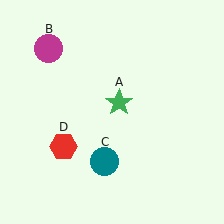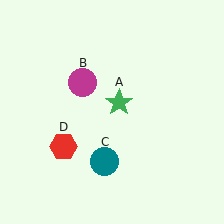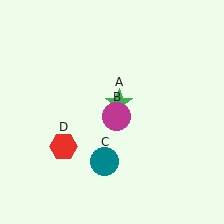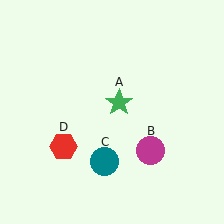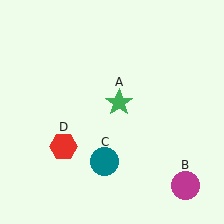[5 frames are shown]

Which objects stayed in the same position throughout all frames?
Green star (object A) and teal circle (object C) and red hexagon (object D) remained stationary.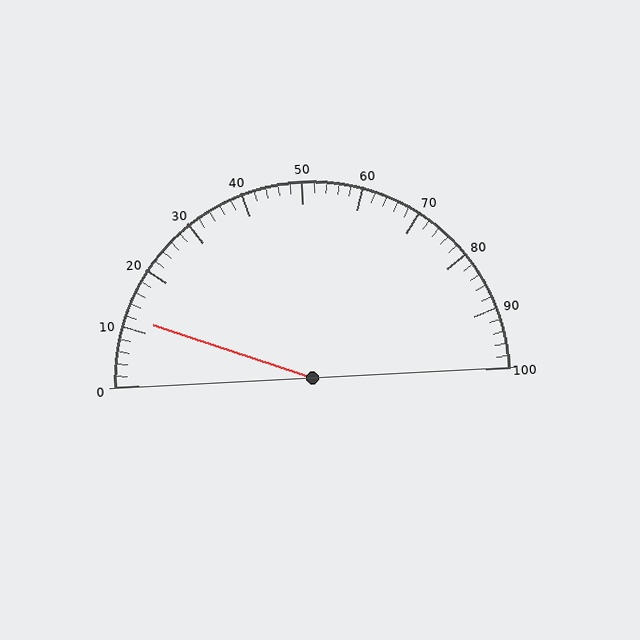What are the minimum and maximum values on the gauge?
The gauge ranges from 0 to 100.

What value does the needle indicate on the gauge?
The needle indicates approximately 12.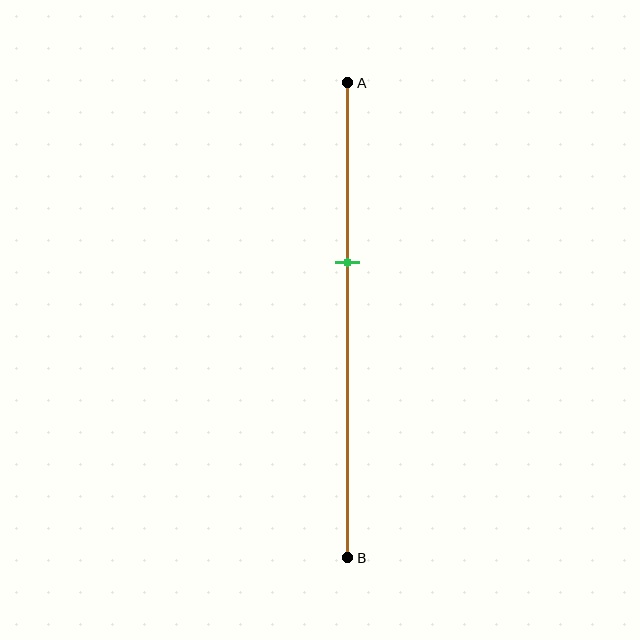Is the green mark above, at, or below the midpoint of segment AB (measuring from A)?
The green mark is above the midpoint of segment AB.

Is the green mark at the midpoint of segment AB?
No, the mark is at about 40% from A, not at the 50% midpoint.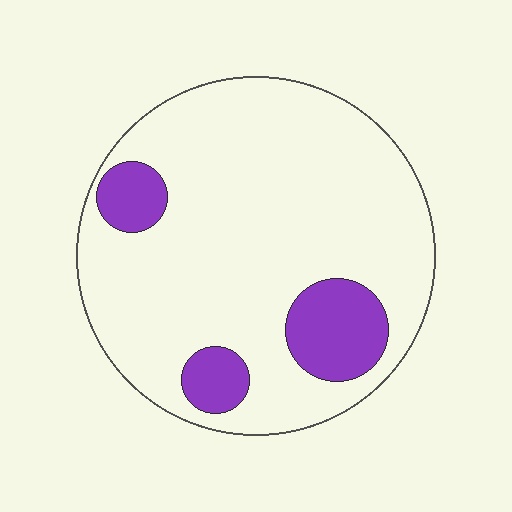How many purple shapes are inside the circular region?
3.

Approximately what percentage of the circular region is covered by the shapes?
Approximately 15%.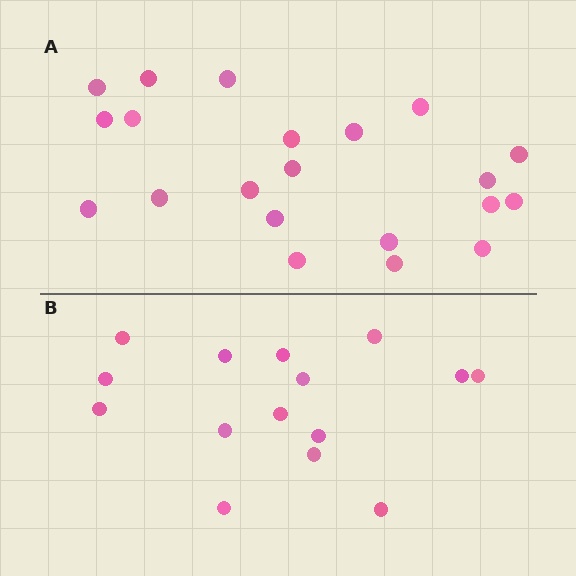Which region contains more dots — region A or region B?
Region A (the top region) has more dots.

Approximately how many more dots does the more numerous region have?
Region A has about 6 more dots than region B.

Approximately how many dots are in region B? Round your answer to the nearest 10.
About 20 dots. (The exact count is 15, which rounds to 20.)